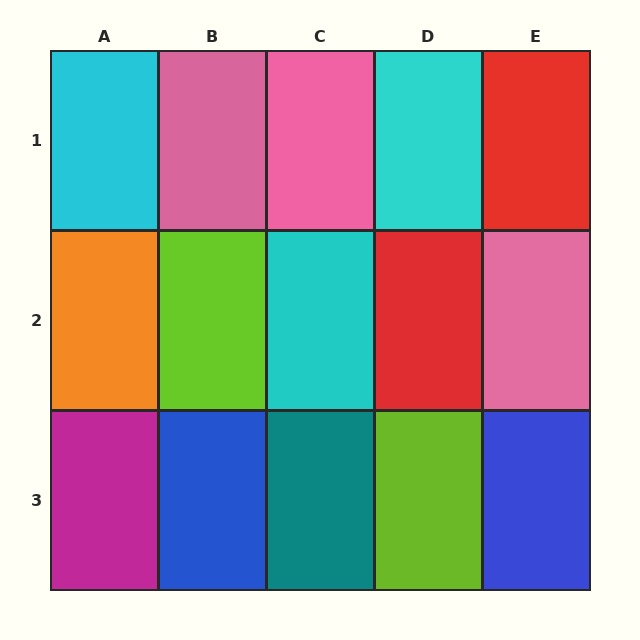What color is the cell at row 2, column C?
Cyan.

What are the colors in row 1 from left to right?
Cyan, pink, pink, cyan, red.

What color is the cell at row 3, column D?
Lime.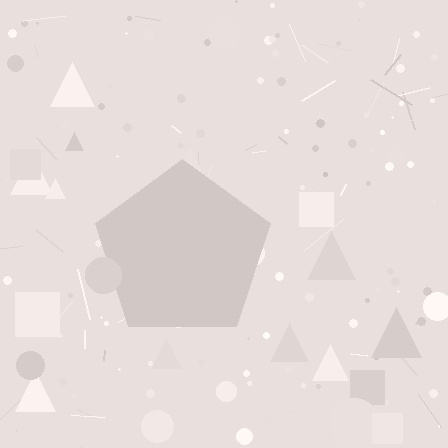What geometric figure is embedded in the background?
A pentagon is embedded in the background.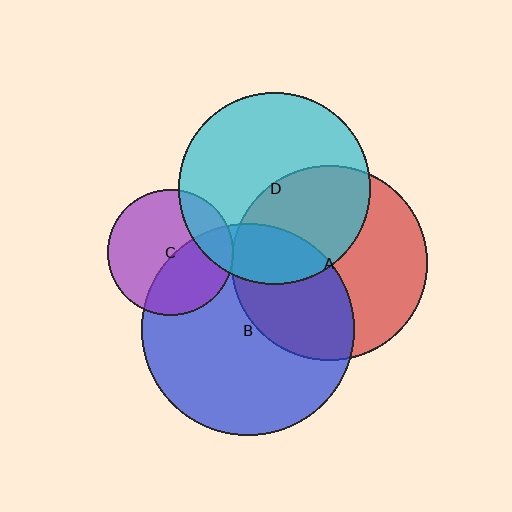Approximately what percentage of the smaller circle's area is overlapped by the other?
Approximately 5%.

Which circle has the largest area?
Circle B (blue).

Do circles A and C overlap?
Yes.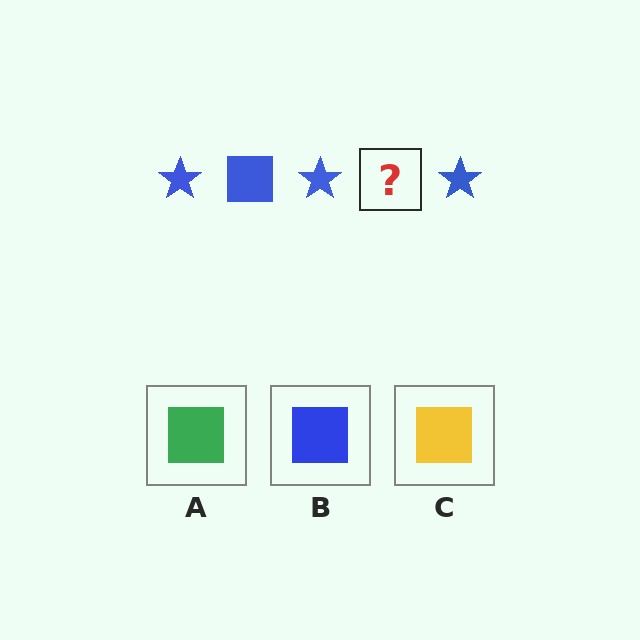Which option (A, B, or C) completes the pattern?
B.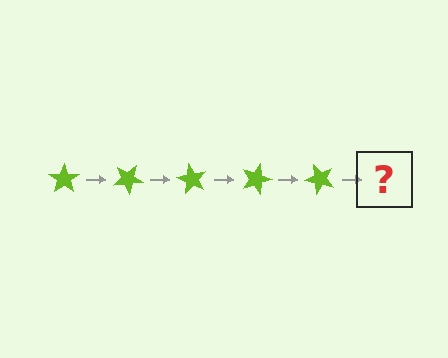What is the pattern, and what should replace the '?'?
The pattern is that the star rotates 30 degrees each step. The '?' should be a lime star rotated 150 degrees.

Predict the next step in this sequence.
The next step is a lime star rotated 150 degrees.